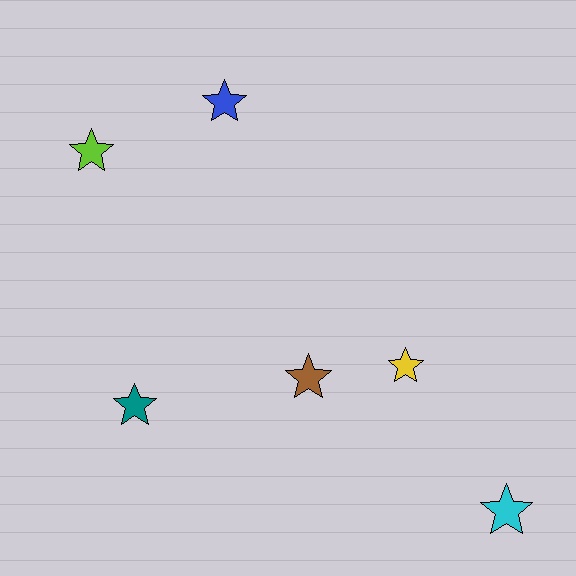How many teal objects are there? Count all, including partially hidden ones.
There is 1 teal object.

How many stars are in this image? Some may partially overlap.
There are 6 stars.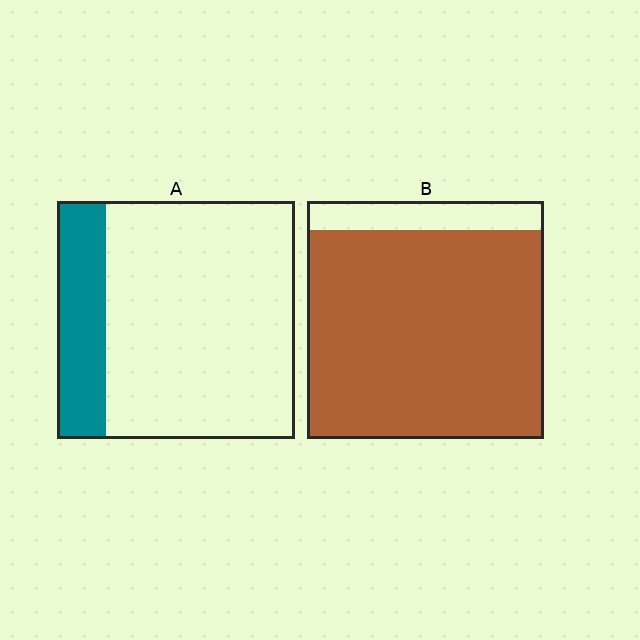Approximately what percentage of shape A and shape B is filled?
A is approximately 20% and B is approximately 90%.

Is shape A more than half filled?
No.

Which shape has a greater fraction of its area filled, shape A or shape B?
Shape B.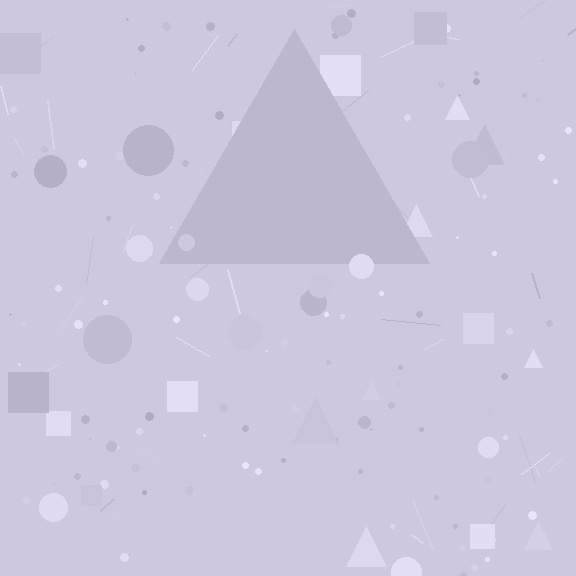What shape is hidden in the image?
A triangle is hidden in the image.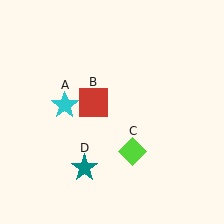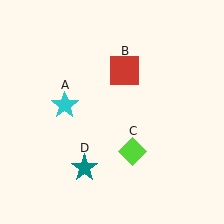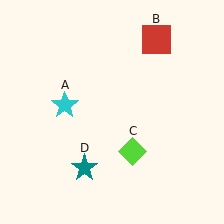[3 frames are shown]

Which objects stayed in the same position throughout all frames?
Cyan star (object A) and lime diamond (object C) and teal star (object D) remained stationary.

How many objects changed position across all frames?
1 object changed position: red square (object B).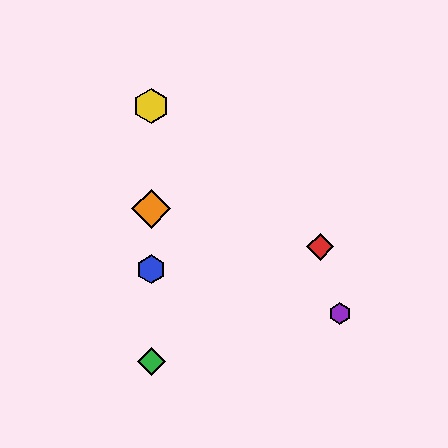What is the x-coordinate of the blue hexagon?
The blue hexagon is at x≈151.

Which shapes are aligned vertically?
The blue hexagon, the green diamond, the yellow hexagon, the orange diamond are aligned vertically.